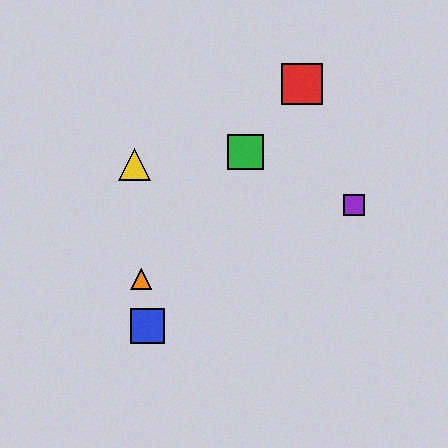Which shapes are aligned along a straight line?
The red square, the green square, the orange triangle are aligned along a straight line.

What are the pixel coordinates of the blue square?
The blue square is at (147, 326).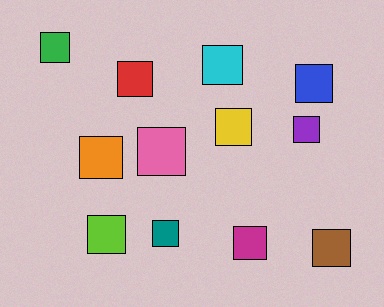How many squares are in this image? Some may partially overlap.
There are 12 squares.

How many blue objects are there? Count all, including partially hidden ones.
There is 1 blue object.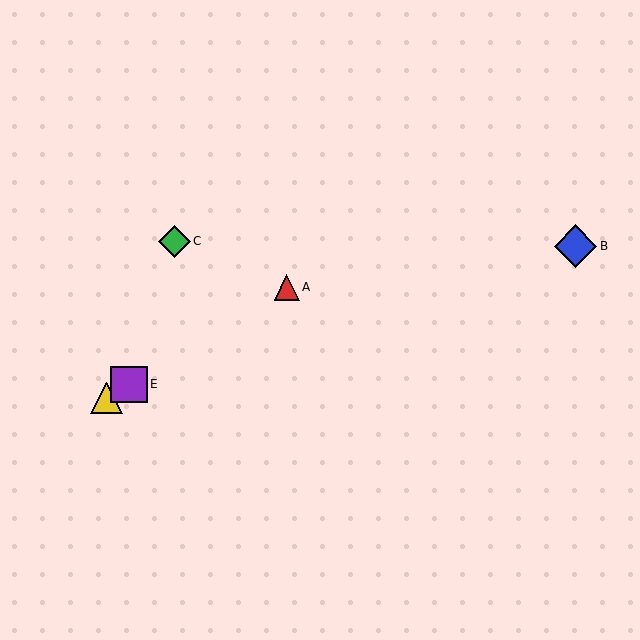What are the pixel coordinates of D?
Object D is at (107, 398).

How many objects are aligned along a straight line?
3 objects (A, D, E) are aligned along a straight line.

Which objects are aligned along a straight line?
Objects A, D, E are aligned along a straight line.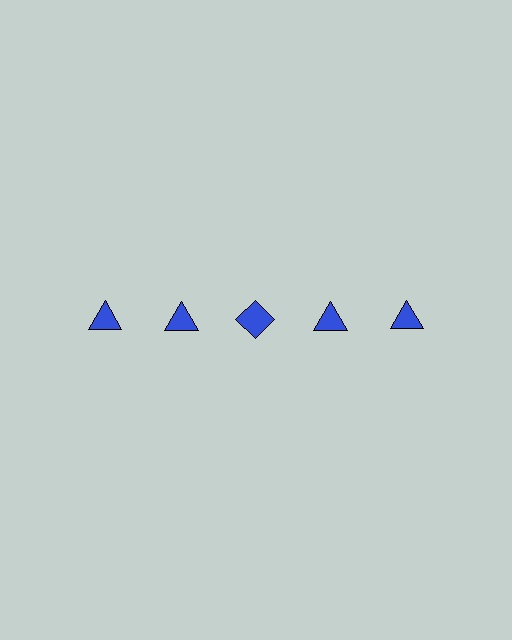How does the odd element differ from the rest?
It has a different shape: diamond instead of triangle.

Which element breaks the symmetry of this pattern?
The blue diamond in the top row, center column breaks the symmetry. All other shapes are blue triangles.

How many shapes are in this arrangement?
There are 5 shapes arranged in a grid pattern.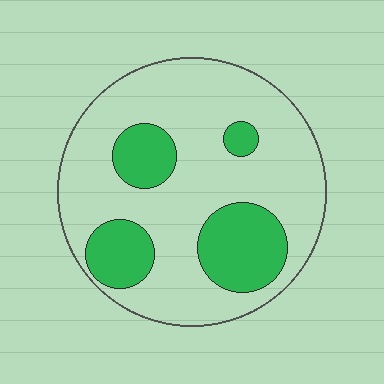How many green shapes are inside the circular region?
4.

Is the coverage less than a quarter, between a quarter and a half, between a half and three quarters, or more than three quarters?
Between a quarter and a half.